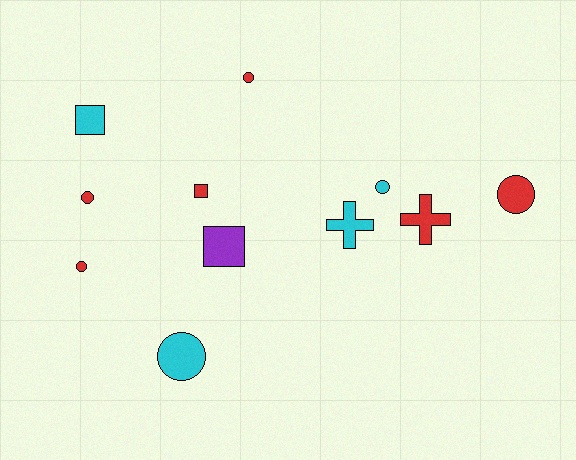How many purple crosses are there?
There are no purple crosses.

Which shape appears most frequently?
Circle, with 6 objects.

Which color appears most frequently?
Red, with 6 objects.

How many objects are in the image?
There are 11 objects.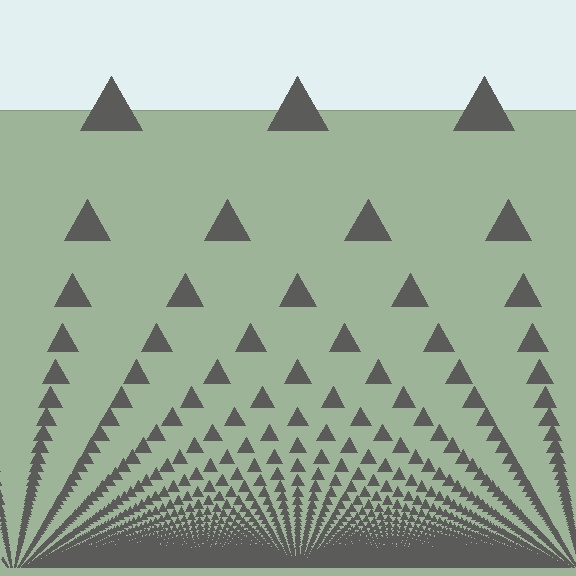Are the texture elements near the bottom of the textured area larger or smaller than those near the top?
Smaller. The gradient is inverted — elements near the bottom are smaller and denser.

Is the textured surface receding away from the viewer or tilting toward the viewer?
The surface appears to tilt toward the viewer. Texture elements get larger and sparser toward the top.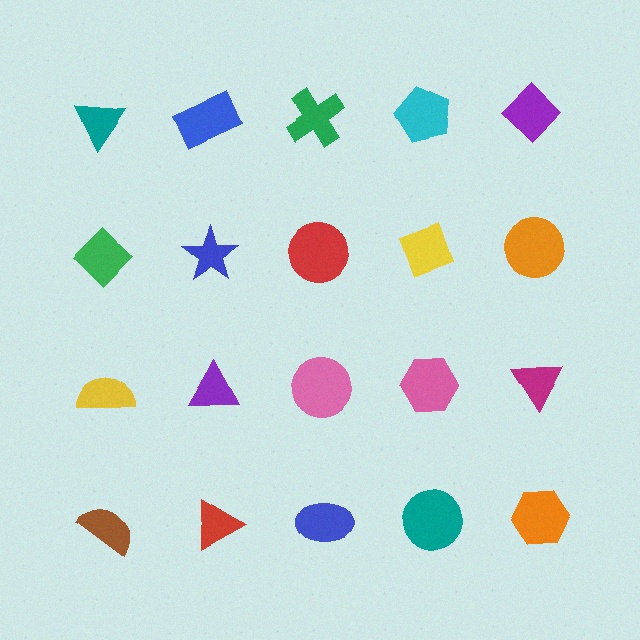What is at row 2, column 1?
A green diamond.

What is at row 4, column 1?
A brown semicircle.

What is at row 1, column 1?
A teal triangle.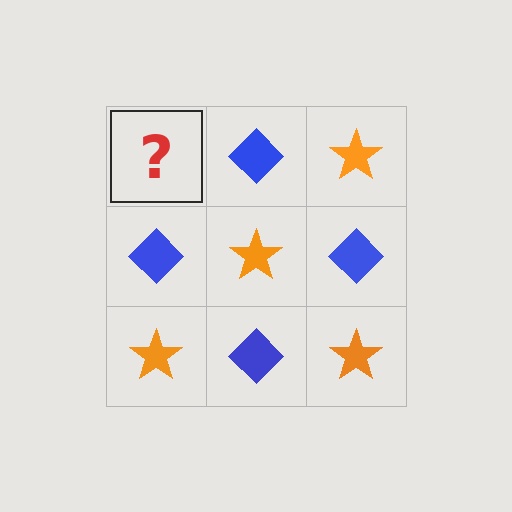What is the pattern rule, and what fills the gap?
The rule is that it alternates orange star and blue diamond in a checkerboard pattern. The gap should be filled with an orange star.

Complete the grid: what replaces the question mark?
The question mark should be replaced with an orange star.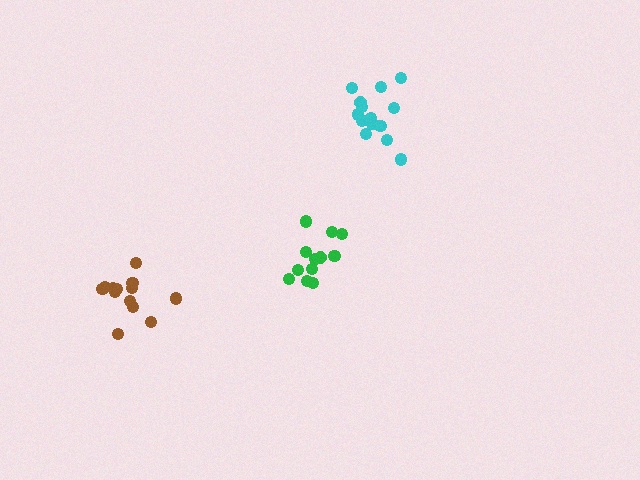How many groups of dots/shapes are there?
There are 3 groups.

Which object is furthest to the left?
The brown cluster is leftmost.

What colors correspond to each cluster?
The clusters are colored: brown, green, cyan.